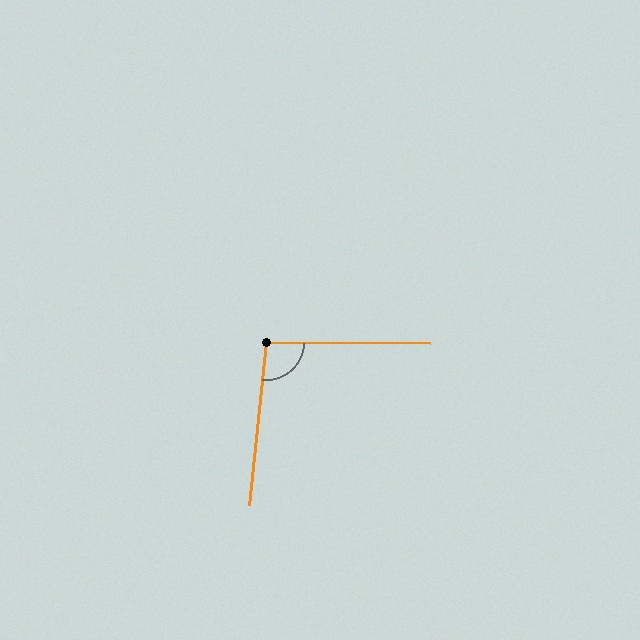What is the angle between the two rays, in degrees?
Approximately 96 degrees.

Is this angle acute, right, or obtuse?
It is obtuse.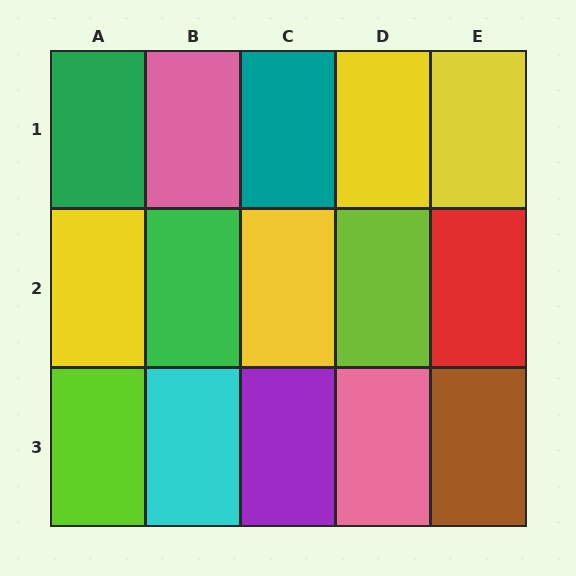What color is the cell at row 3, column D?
Pink.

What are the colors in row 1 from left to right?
Green, pink, teal, yellow, yellow.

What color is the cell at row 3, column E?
Brown.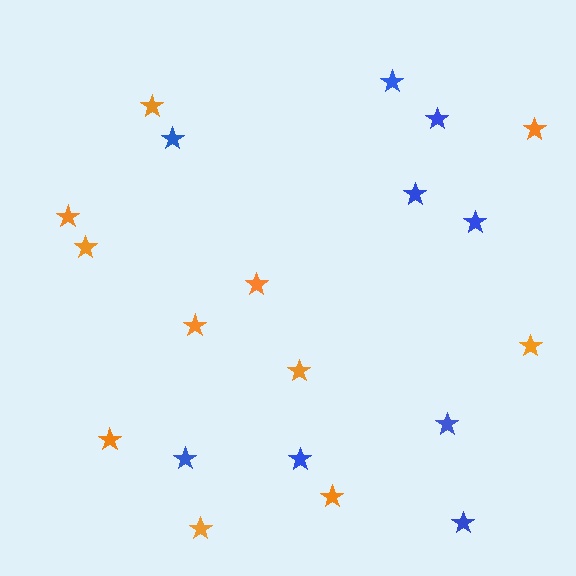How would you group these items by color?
There are 2 groups: one group of blue stars (9) and one group of orange stars (11).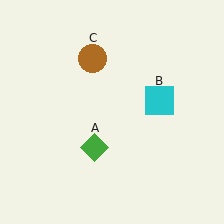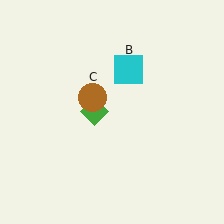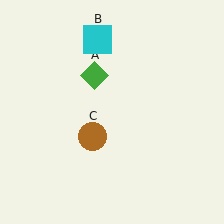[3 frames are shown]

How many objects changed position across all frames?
3 objects changed position: green diamond (object A), cyan square (object B), brown circle (object C).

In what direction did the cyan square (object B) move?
The cyan square (object B) moved up and to the left.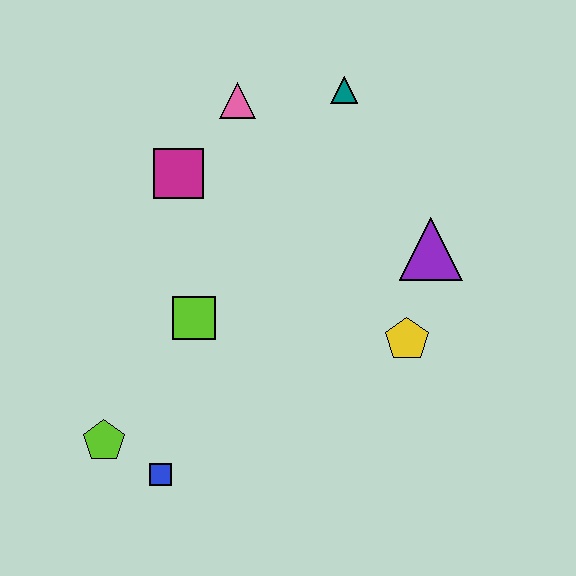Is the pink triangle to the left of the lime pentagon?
No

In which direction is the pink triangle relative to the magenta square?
The pink triangle is above the magenta square.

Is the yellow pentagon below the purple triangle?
Yes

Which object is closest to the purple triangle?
The yellow pentagon is closest to the purple triangle.